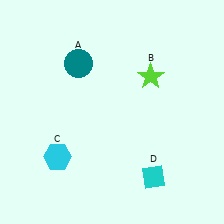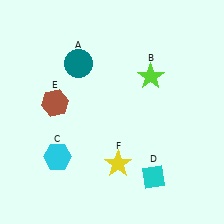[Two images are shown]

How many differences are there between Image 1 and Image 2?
There are 2 differences between the two images.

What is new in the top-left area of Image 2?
A brown hexagon (E) was added in the top-left area of Image 2.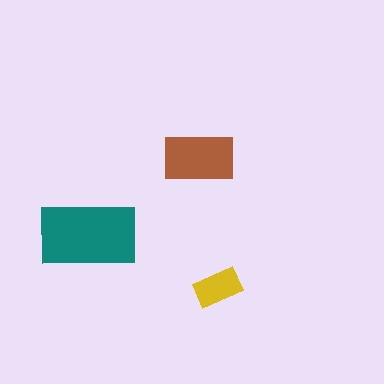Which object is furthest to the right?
The yellow rectangle is rightmost.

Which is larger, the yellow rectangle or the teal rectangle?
The teal one.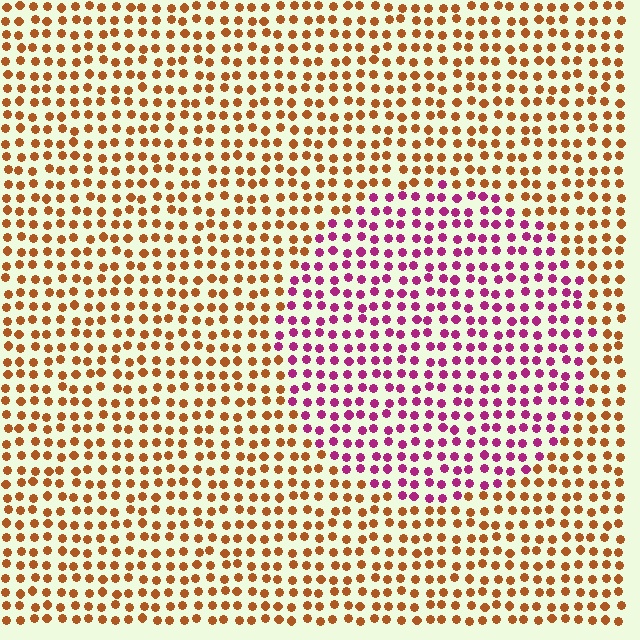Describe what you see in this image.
The image is filled with small brown elements in a uniform arrangement. A circle-shaped region is visible where the elements are tinted to a slightly different hue, forming a subtle color boundary.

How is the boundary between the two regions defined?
The boundary is defined purely by a slight shift in hue (about 64 degrees). Spacing, size, and orientation are identical on both sides.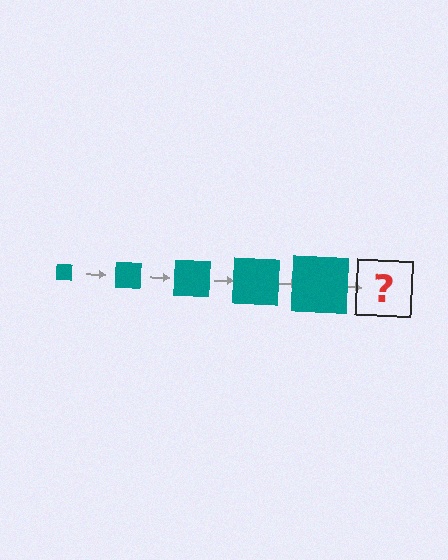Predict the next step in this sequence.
The next step is a teal square, larger than the previous one.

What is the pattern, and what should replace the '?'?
The pattern is that the square gets progressively larger each step. The '?' should be a teal square, larger than the previous one.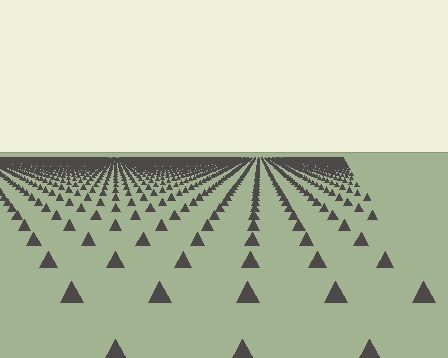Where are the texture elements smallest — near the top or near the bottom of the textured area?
Near the top.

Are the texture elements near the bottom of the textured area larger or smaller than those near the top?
Larger. Near the bottom, elements are closer to the viewer and appear at a bigger on-screen size.